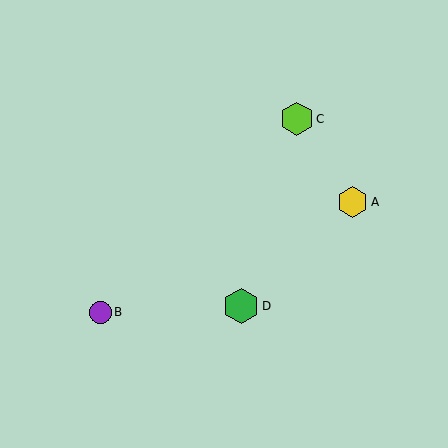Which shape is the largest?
The green hexagon (labeled D) is the largest.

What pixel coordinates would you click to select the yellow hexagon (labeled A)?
Click at (352, 202) to select the yellow hexagon A.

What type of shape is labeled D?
Shape D is a green hexagon.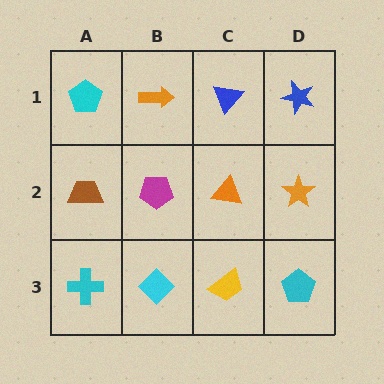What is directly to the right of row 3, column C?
A cyan pentagon.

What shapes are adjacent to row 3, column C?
An orange triangle (row 2, column C), a cyan diamond (row 3, column B), a cyan pentagon (row 3, column D).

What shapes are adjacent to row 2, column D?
A blue star (row 1, column D), a cyan pentagon (row 3, column D), an orange triangle (row 2, column C).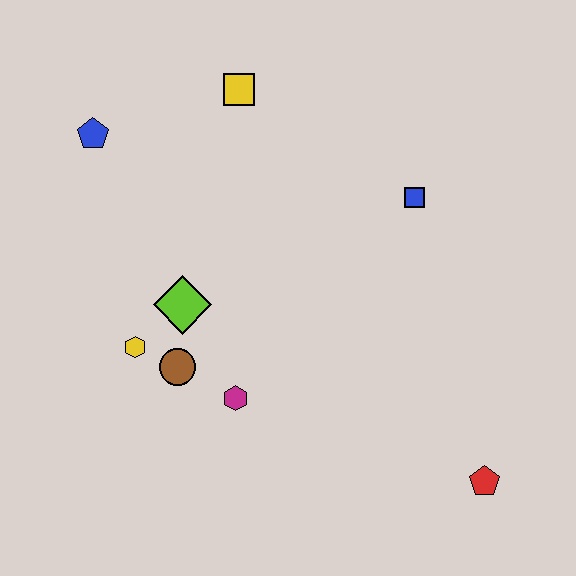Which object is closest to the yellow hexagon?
The brown circle is closest to the yellow hexagon.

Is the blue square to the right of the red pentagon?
No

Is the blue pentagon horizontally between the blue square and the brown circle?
No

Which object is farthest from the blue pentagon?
The red pentagon is farthest from the blue pentagon.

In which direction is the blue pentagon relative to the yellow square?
The blue pentagon is to the left of the yellow square.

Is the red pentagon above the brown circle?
No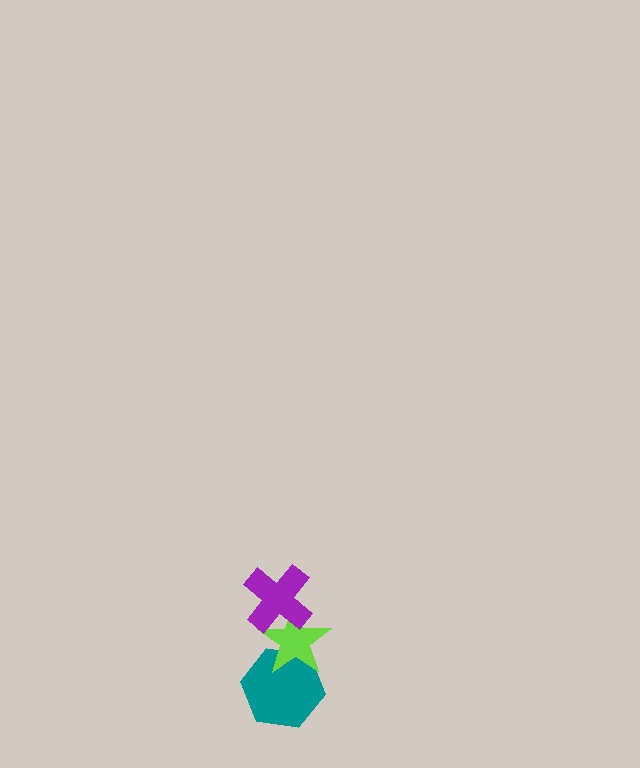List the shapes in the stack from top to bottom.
From top to bottom: the purple cross, the lime star, the teal hexagon.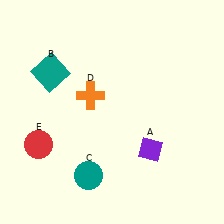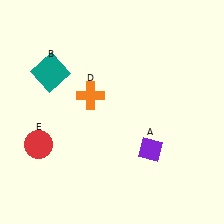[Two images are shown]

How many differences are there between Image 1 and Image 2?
There is 1 difference between the two images.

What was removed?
The teal circle (C) was removed in Image 2.